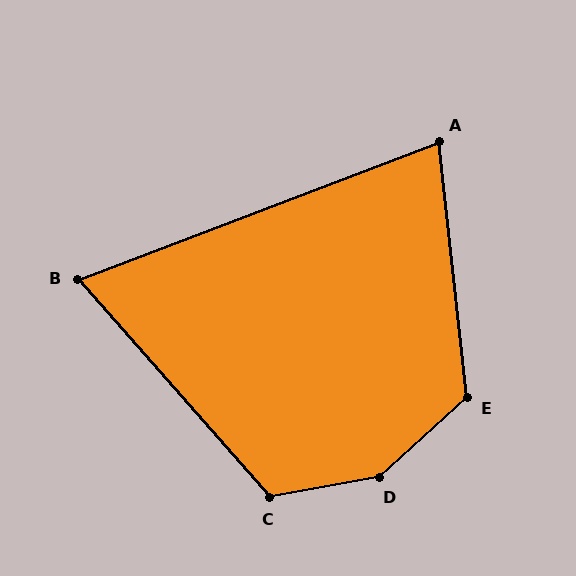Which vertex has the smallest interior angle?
B, at approximately 70 degrees.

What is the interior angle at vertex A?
Approximately 75 degrees (acute).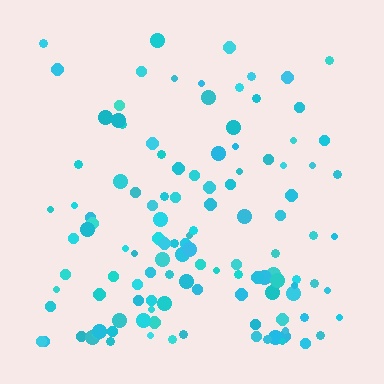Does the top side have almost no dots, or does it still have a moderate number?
Still a moderate number, just noticeably fewer than the bottom.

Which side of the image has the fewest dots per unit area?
The top.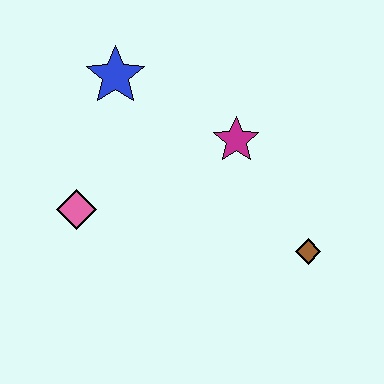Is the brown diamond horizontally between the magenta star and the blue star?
No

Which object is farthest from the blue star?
The brown diamond is farthest from the blue star.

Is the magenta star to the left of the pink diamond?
No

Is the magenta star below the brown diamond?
No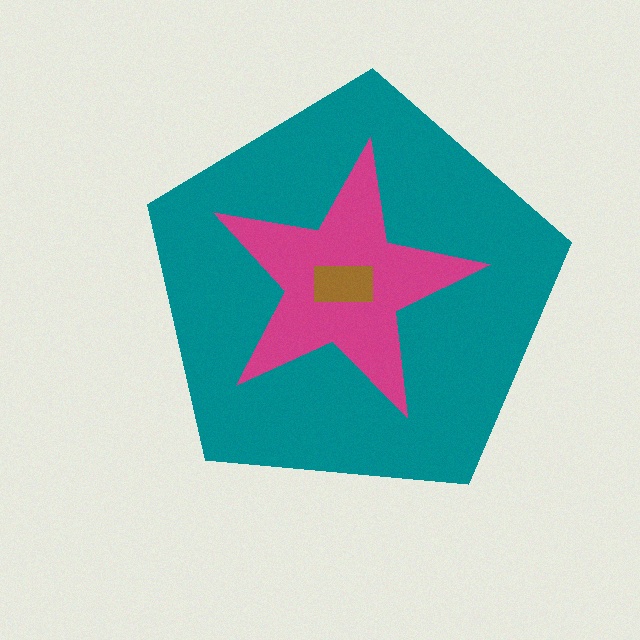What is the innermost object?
The brown rectangle.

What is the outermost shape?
The teal pentagon.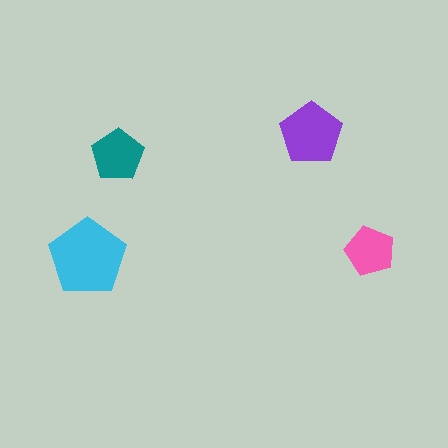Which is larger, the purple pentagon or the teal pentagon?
The purple one.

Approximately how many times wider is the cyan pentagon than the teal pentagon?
About 1.5 times wider.